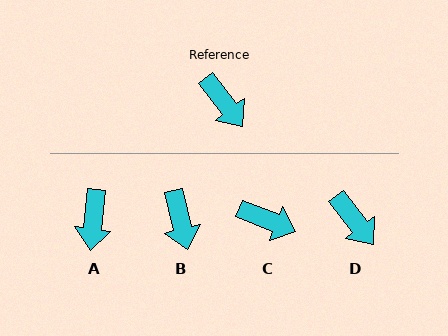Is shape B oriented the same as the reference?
No, it is off by about 24 degrees.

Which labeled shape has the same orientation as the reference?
D.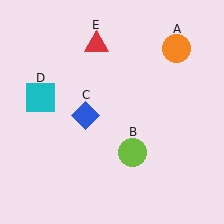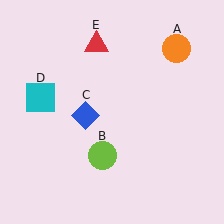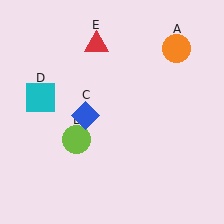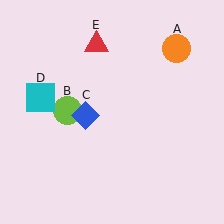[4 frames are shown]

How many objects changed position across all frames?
1 object changed position: lime circle (object B).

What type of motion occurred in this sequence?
The lime circle (object B) rotated clockwise around the center of the scene.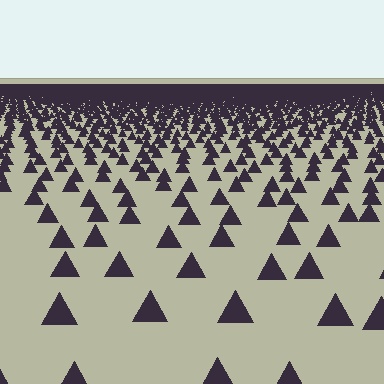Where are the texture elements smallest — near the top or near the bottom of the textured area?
Near the top.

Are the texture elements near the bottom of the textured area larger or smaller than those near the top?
Larger. Near the bottom, elements are closer to the viewer and appear at a bigger on-screen size.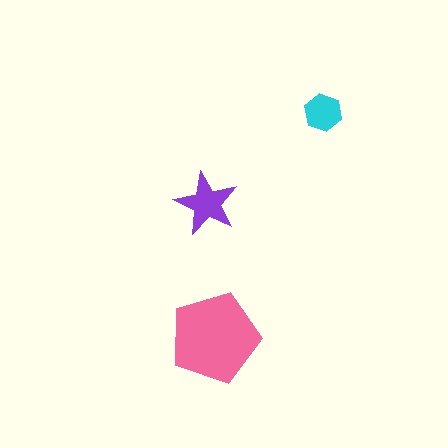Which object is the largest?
The pink pentagon.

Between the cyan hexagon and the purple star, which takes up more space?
The purple star.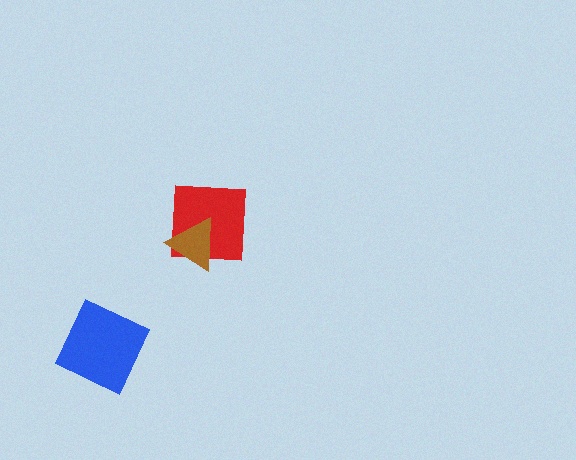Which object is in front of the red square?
The brown triangle is in front of the red square.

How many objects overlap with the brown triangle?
1 object overlaps with the brown triangle.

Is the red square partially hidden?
Yes, it is partially covered by another shape.